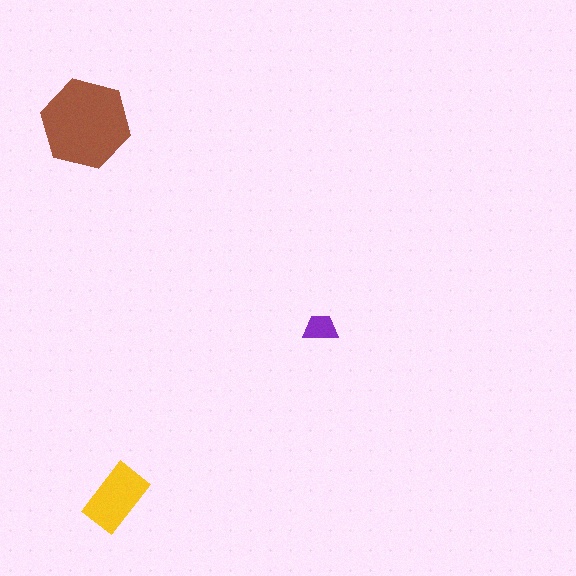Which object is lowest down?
The yellow rectangle is bottommost.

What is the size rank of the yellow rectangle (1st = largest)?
2nd.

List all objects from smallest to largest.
The purple trapezoid, the yellow rectangle, the brown hexagon.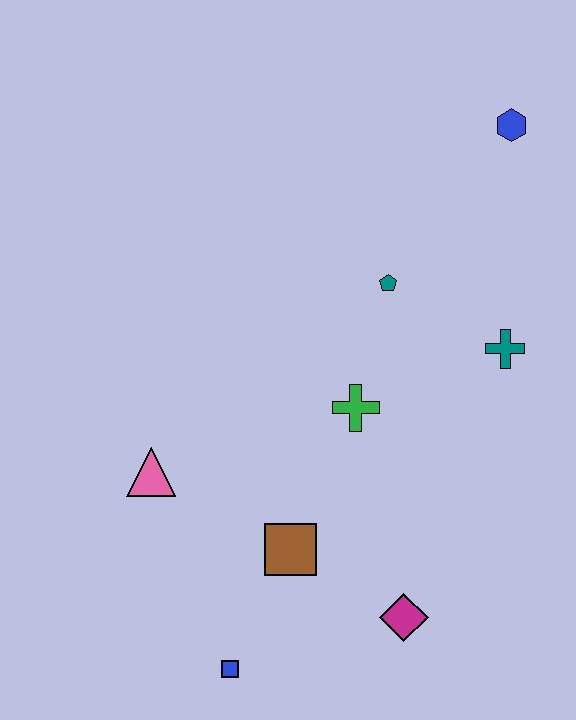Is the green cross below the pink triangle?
No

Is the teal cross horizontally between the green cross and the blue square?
No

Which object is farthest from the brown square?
The blue hexagon is farthest from the brown square.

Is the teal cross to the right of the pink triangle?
Yes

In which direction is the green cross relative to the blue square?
The green cross is above the blue square.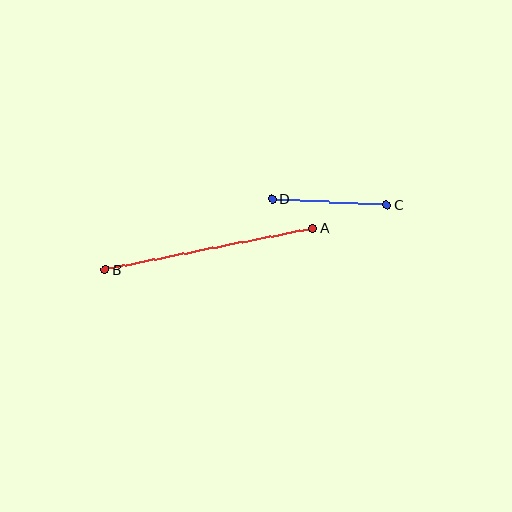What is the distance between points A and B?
The distance is approximately 211 pixels.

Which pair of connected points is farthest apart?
Points A and B are farthest apart.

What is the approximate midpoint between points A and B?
The midpoint is at approximately (209, 249) pixels.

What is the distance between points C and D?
The distance is approximately 115 pixels.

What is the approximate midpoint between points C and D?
The midpoint is at approximately (330, 202) pixels.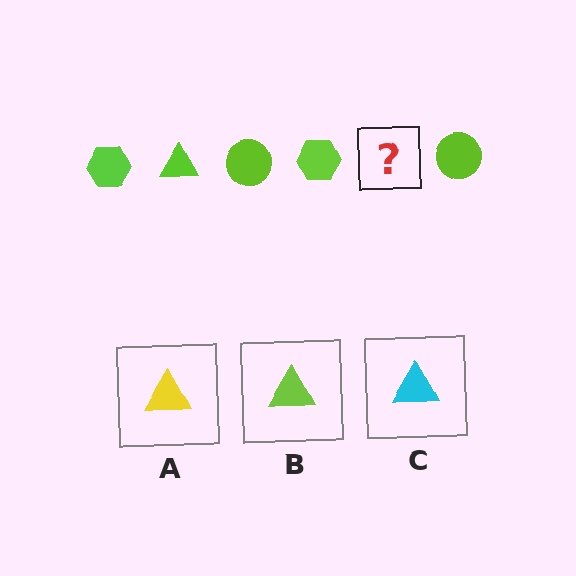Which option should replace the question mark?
Option B.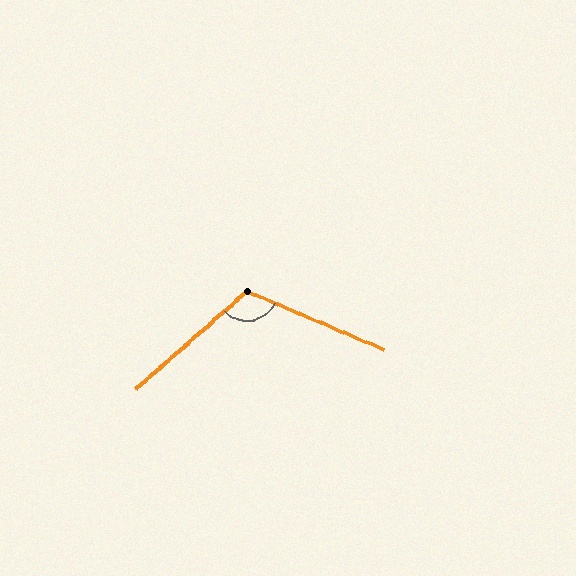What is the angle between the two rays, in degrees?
Approximately 115 degrees.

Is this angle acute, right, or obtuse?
It is obtuse.